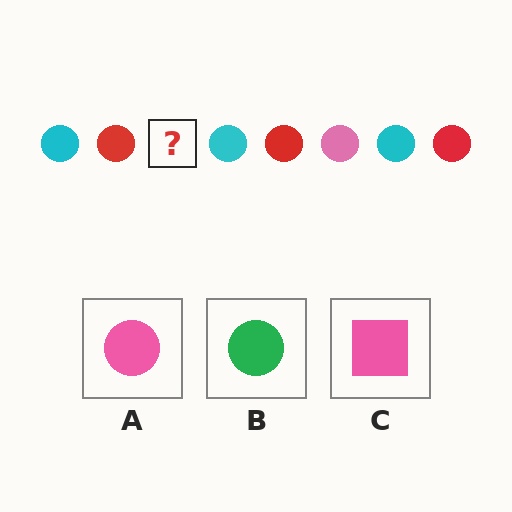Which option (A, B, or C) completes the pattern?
A.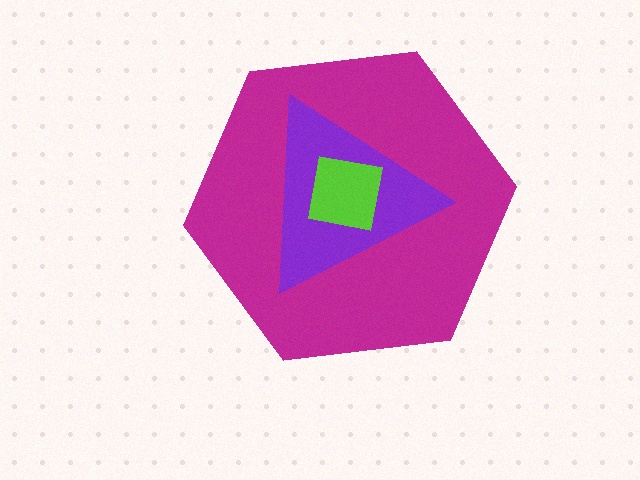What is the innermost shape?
The lime square.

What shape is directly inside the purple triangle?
The lime square.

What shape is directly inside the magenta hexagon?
The purple triangle.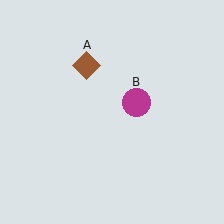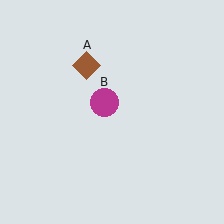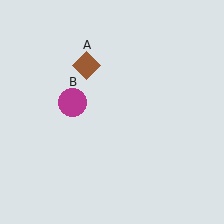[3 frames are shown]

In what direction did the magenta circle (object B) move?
The magenta circle (object B) moved left.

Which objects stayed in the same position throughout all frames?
Brown diamond (object A) remained stationary.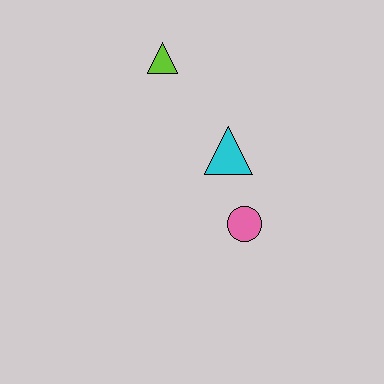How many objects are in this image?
There are 3 objects.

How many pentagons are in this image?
There are no pentagons.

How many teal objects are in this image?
There are no teal objects.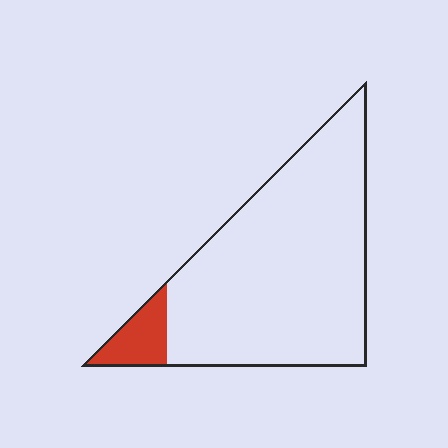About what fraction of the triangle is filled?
About one tenth (1/10).